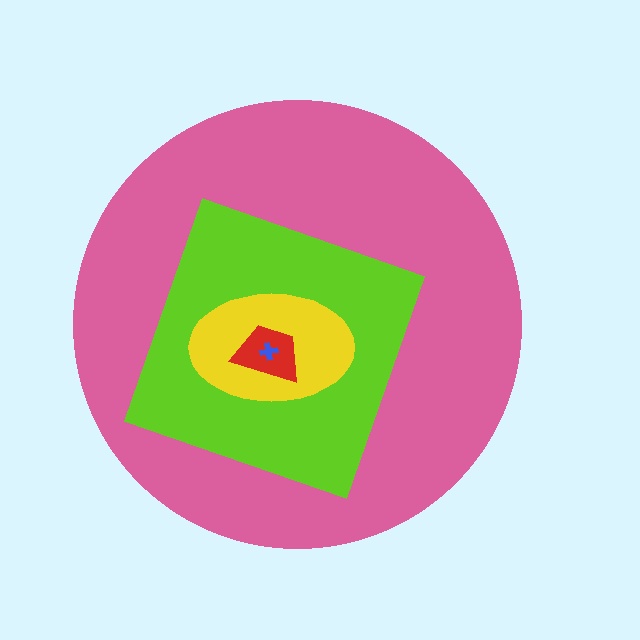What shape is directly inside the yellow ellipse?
The red trapezoid.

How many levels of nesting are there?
5.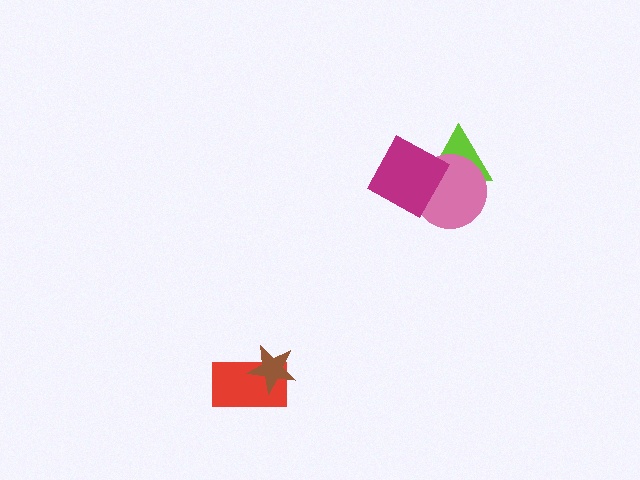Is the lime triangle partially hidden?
Yes, it is partially covered by another shape.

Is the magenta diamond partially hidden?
No, no other shape covers it.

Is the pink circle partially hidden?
Yes, it is partially covered by another shape.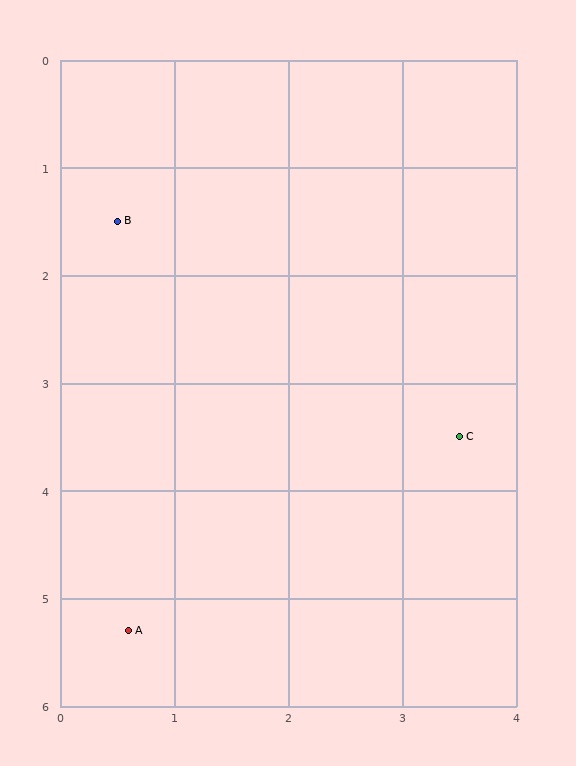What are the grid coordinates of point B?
Point B is at approximately (0.5, 1.5).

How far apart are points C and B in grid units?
Points C and B are about 3.6 grid units apart.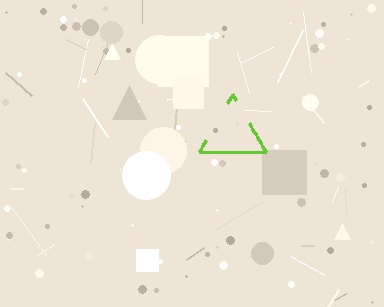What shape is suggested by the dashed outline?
The dashed outline suggests a triangle.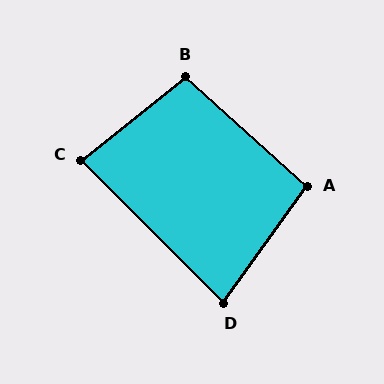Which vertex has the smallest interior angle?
D, at approximately 81 degrees.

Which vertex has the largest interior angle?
B, at approximately 99 degrees.